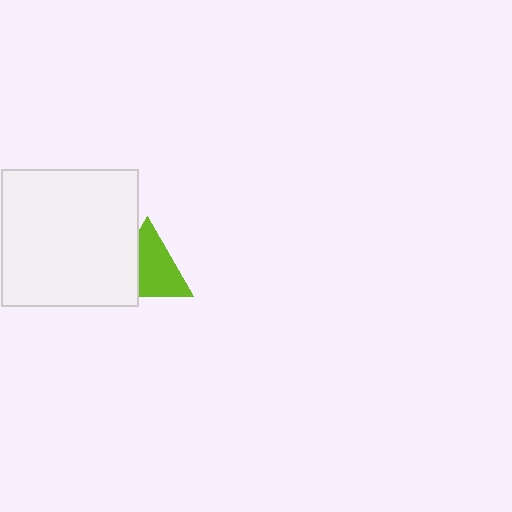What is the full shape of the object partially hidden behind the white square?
The partially hidden object is a lime triangle.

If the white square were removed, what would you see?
You would see the complete lime triangle.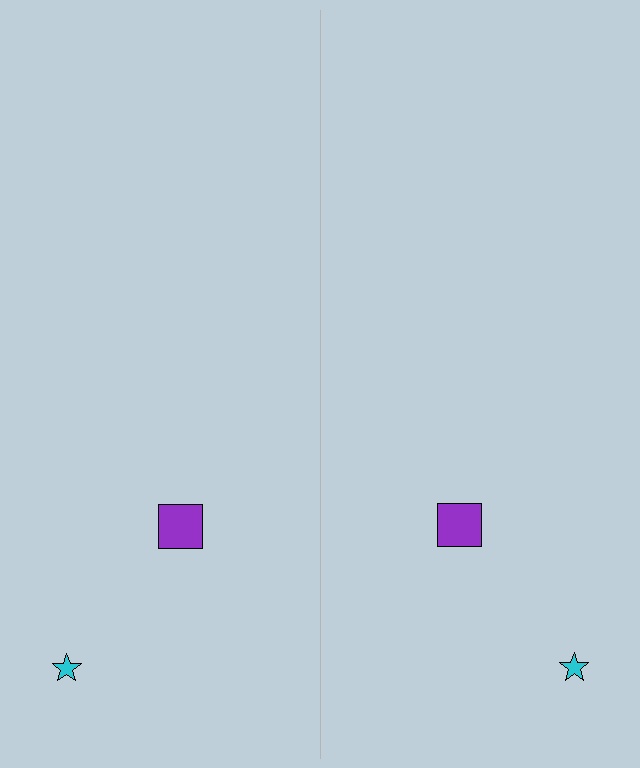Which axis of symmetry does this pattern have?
The pattern has a vertical axis of symmetry running through the center of the image.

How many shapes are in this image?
There are 4 shapes in this image.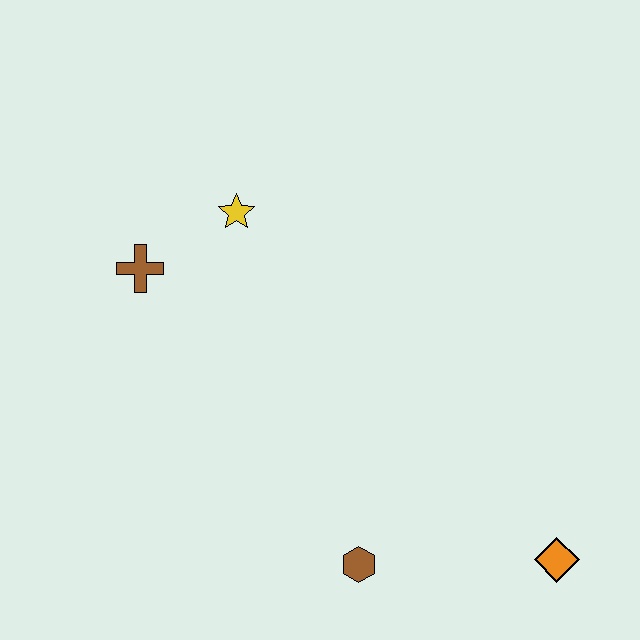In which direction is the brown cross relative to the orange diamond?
The brown cross is to the left of the orange diamond.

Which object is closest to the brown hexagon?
The orange diamond is closest to the brown hexagon.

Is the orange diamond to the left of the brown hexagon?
No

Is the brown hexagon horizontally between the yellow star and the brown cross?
No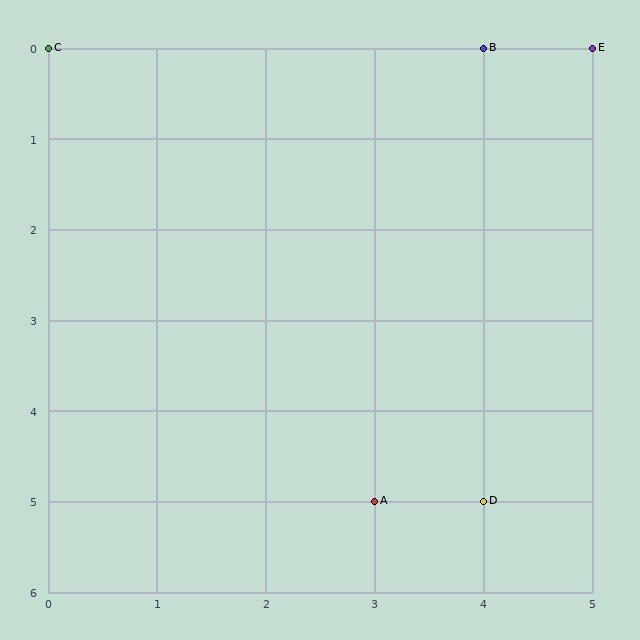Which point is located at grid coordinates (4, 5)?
Point D is at (4, 5).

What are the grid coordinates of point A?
Point A is at grid coordinates (3, 5).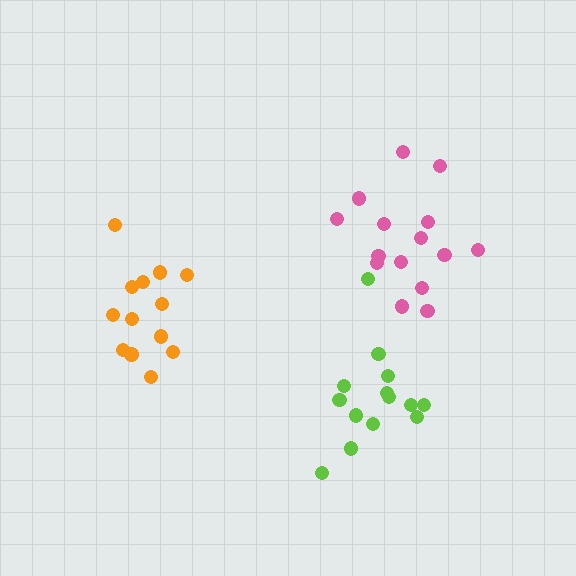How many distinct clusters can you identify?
There are 3 distinct clusters.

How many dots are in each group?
Group 1: 13 dots, Group 2: 15 dots, Group 3: 14 dots (42 total).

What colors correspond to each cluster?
The clusters are colored: orange, pink, lime.